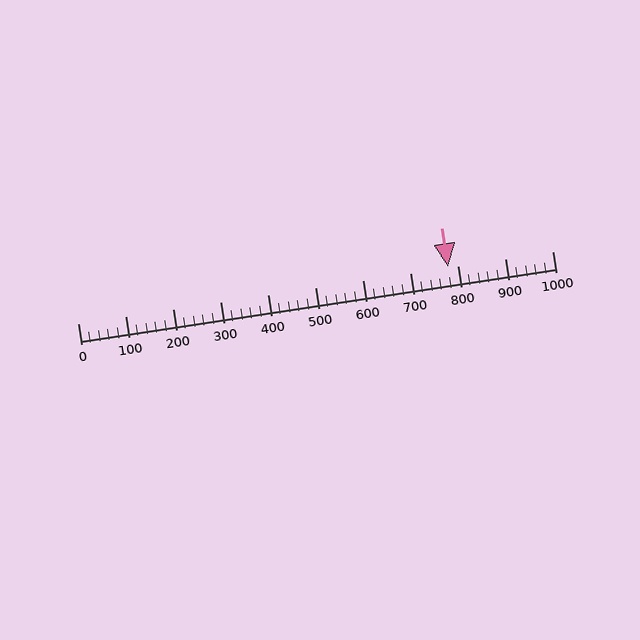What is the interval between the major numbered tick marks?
The major tick marks are spaced 100 units apart.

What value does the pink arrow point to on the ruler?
The pink arrow points to approximately 780.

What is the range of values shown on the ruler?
The ruler shows values from 0 to 1000.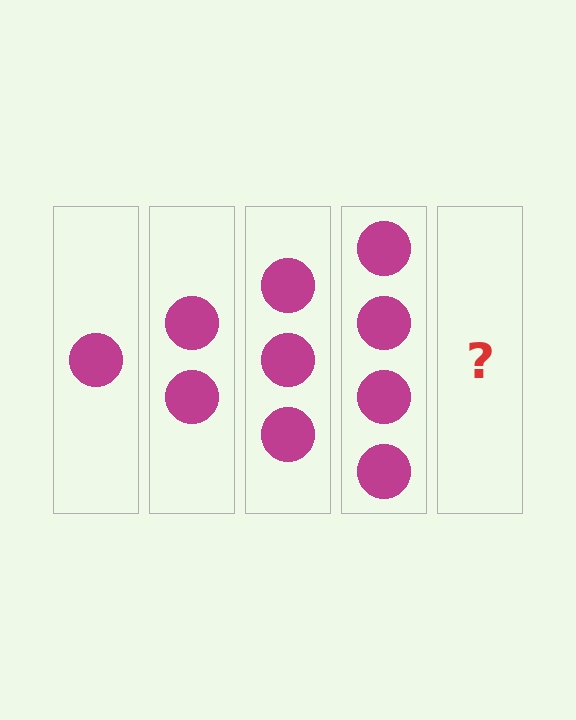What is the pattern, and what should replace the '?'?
The pattern is that each step adds one more circle. The '?' should be 5 circles.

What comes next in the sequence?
The next element should be 5 circles.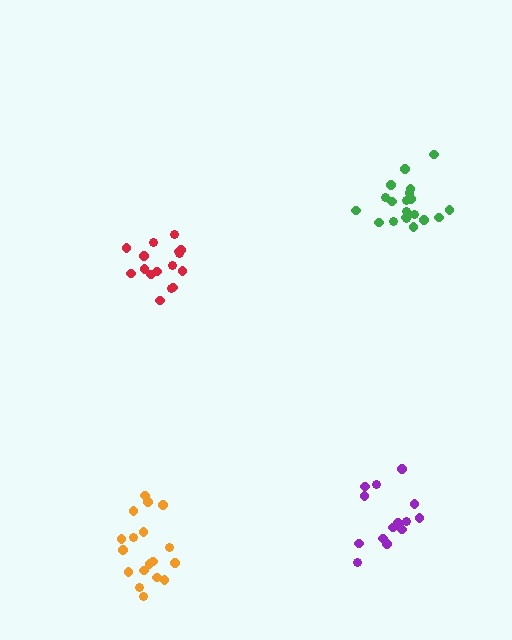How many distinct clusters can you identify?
There are 4 distinct clusters.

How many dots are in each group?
Group 1: 18 dots, Group 2: 14 dots, Group 3: 20 dots, Group 4: 16 dots (68 total).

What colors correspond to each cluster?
The clusters are colored: orange, purple, green, red.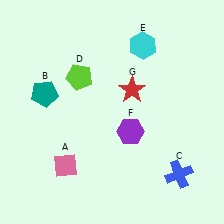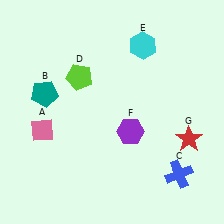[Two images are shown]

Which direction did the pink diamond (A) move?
The pink diamond (A) moved up.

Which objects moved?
The objects that moved are: the pink diamond (A), the red star (G).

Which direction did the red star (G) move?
The red star (G) moved right.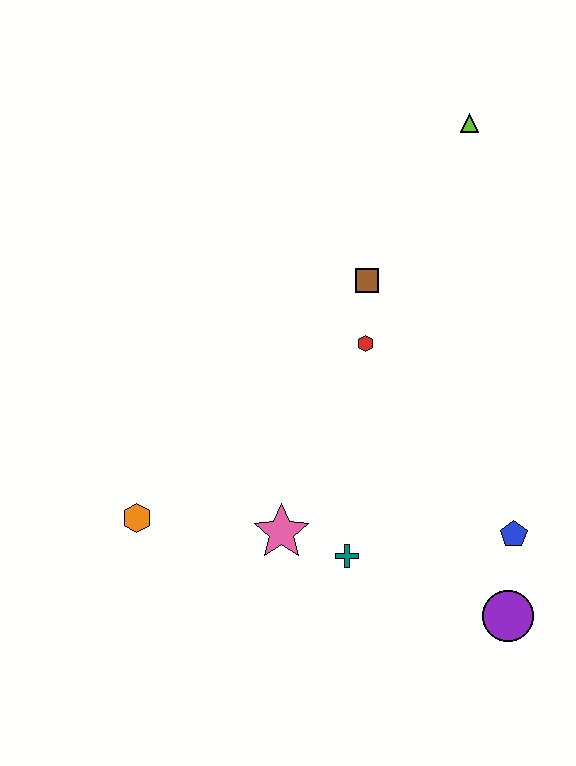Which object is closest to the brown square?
The red hexagon is closest to the brown square.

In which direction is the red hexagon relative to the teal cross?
The red hexagon is above the teal cross.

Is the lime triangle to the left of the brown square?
No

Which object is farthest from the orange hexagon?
The lime triangle is farthest from the orange hexagon.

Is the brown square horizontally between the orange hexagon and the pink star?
No